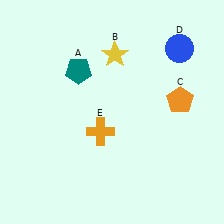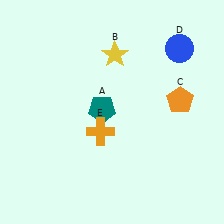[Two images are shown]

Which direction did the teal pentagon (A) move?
The teal pentagon (A) moved down.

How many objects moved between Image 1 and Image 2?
1 object moved between the two images.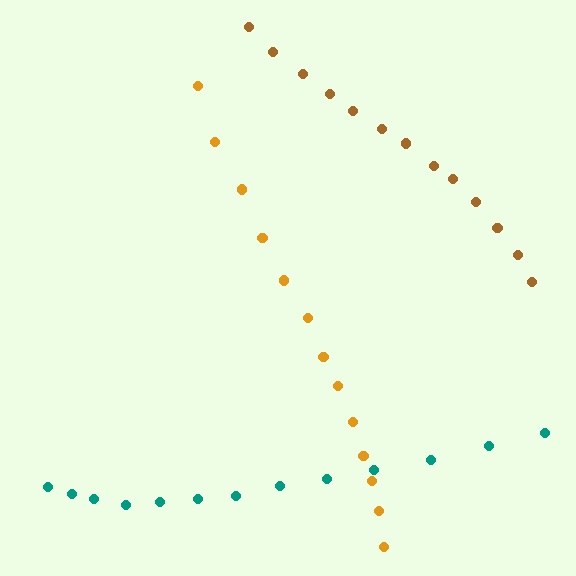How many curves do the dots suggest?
There are 3 distinct paths.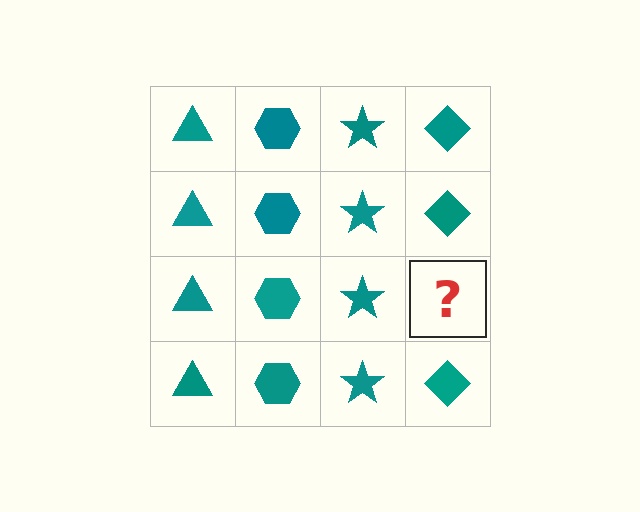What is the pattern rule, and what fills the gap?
The rule is that each column has a consistent shape. The gap should be filled with a teal diamond.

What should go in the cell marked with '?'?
The missing cell should contain a teal diamond.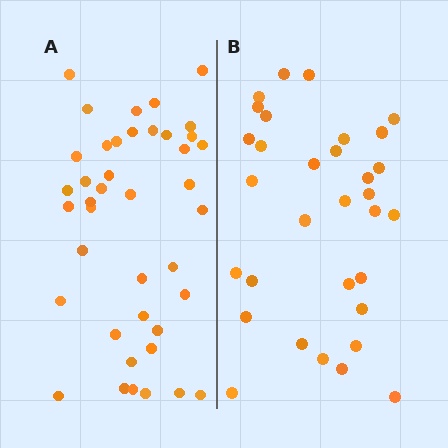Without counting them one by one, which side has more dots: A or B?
Region A (the left region) has more dots.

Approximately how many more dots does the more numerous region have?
Region A has roughly 8 or so more dots than region B.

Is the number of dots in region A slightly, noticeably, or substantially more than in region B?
Region A has noticeably more, but not dramatically so. The ratio is roughly 1.3 to 1.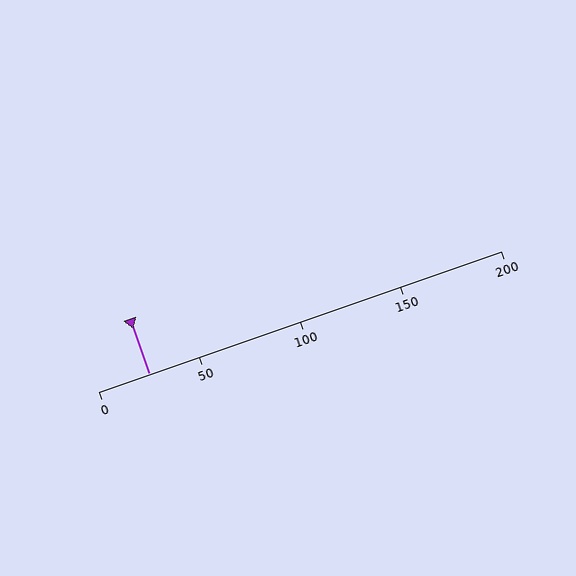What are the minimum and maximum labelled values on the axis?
The axis runs from 0 to 200.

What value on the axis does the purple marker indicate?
The marker indicates approximately 25.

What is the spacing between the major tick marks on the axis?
The major ticks are spaced 50 apart.